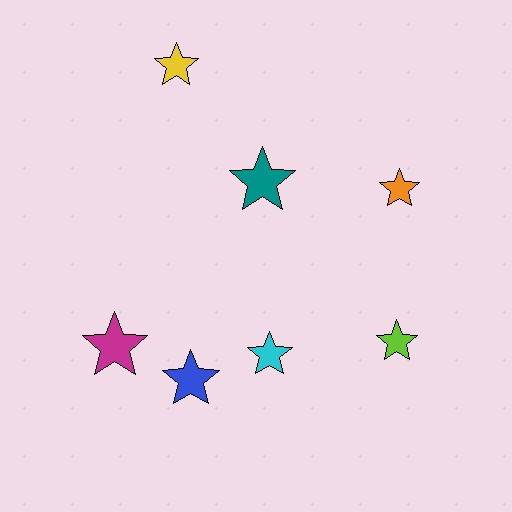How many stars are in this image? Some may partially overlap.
There are 7 stars.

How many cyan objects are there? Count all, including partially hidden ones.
There is 1 cyan object.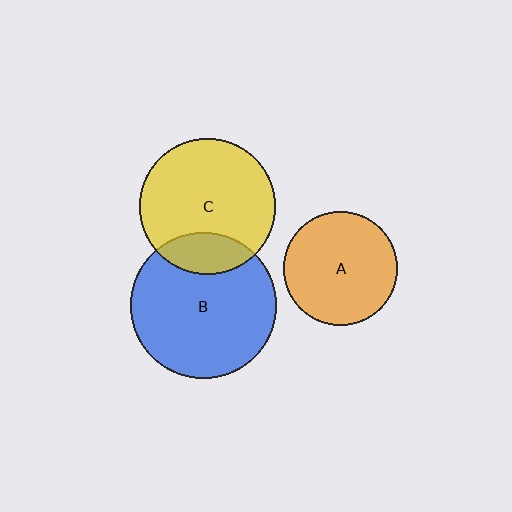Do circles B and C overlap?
Yes.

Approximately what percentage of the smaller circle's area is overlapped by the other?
Approximately 20%.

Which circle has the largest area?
Circle B (blue).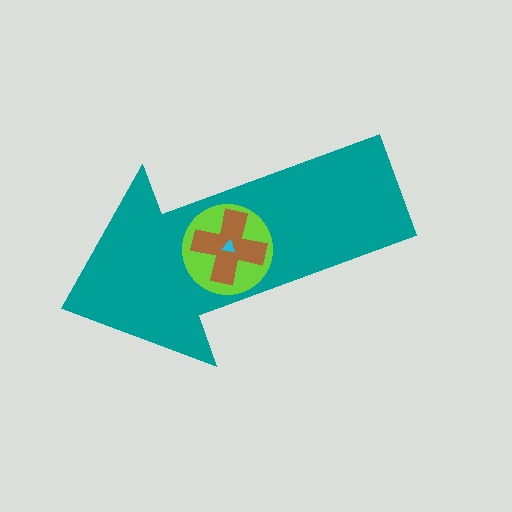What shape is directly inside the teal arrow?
The lime circle.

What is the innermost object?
The cyan triangle.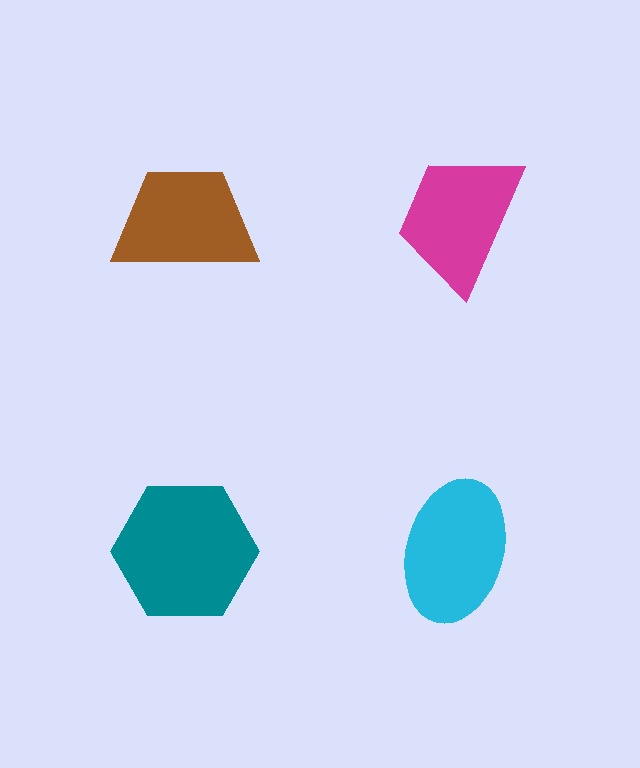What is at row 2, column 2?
A cyan ellipse.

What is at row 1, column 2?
A magenta trapezoid.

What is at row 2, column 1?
A teal hexagon.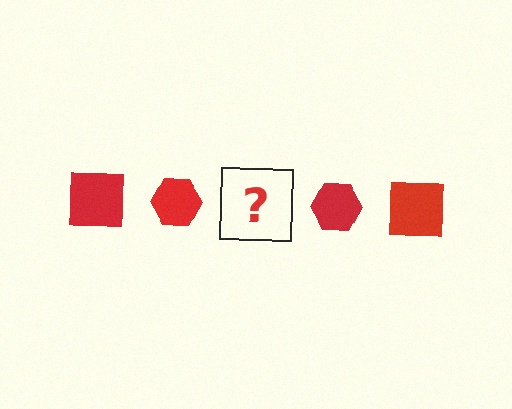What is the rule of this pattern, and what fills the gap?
The rule is that the pattern cycles through square, hexagon shapes in red. The gap should be filled with a red square.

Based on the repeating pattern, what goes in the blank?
The blank should be a red square.